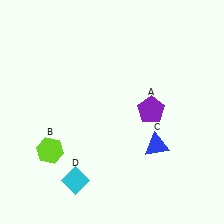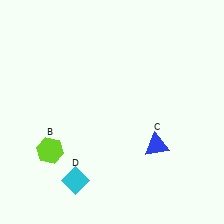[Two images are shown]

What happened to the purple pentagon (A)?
The purple pentagon (A) was removed in Image 2. It was in the top-right area of Image 1.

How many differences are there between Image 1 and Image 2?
There is 1 difference between the two images.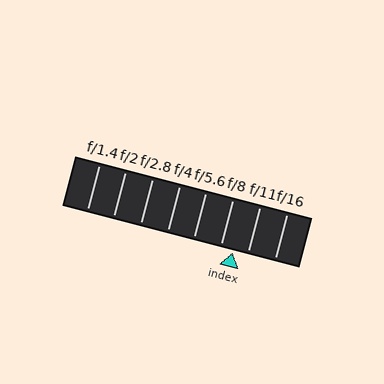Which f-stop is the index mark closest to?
The index mark is closest to f/8.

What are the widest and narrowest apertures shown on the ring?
The widest aperture shown is f/1.4 and the narrowest is f/16.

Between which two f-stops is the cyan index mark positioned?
The index mark is between f/8 and f/11.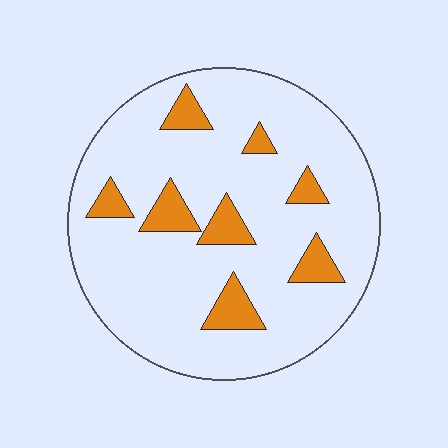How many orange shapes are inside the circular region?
8.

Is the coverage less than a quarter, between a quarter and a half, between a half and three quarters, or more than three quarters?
Less than a quarter.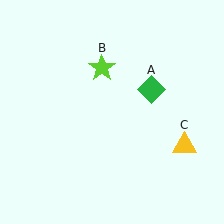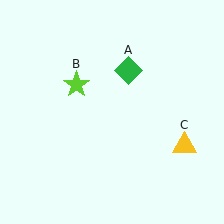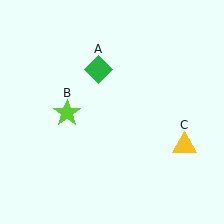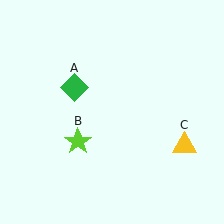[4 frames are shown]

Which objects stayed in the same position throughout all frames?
Yellow triangle (object C) remained stationary.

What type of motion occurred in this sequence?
The green diamond (object A), lime star (object B) rotated counterclockwise around the center of the scene.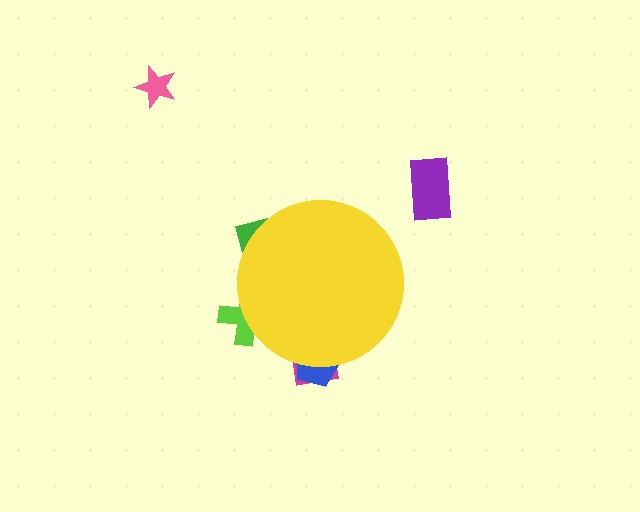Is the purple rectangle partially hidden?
No, the purple rectangle is fully visible.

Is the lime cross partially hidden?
Yes, the lime cross is partially hidden behind the yellow circle.